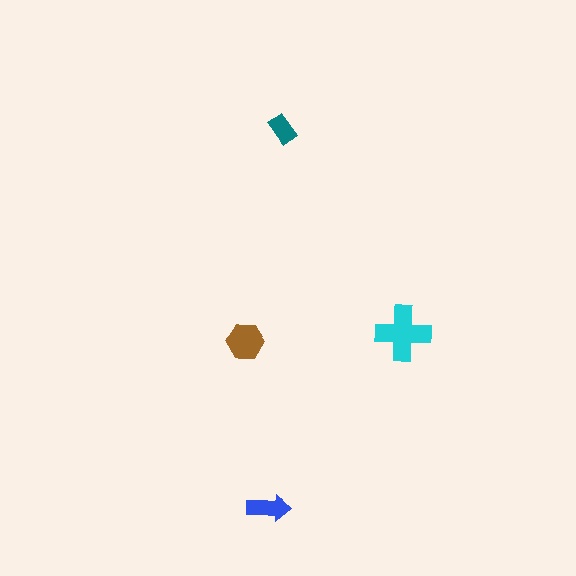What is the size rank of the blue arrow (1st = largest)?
3rd.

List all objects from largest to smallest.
The cyan cross, the brown hexagon, the blue arrow, the teal rectangle.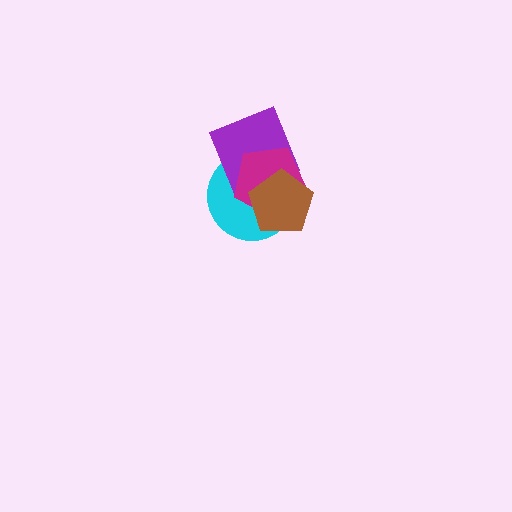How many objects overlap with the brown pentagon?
3 objects overlap with the brown pentagon.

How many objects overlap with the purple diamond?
3 objects overlap with the purple diamond.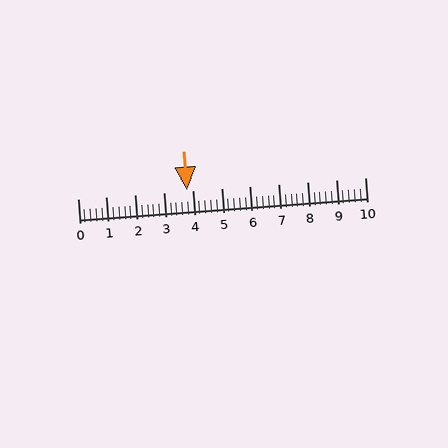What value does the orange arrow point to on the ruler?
The orange arrow points to approximately 3.8.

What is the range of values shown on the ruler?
The ruler shows values from 0 to 10.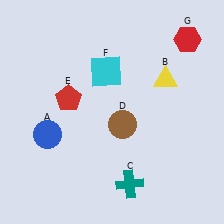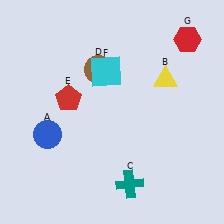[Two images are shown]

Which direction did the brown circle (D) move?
The brown circle (D) moved up.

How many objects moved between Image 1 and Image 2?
1 object moved between the two images.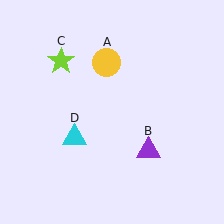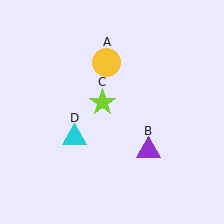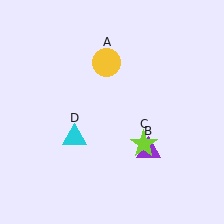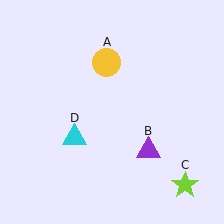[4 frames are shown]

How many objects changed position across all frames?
1 object changed position: lime star (object C).